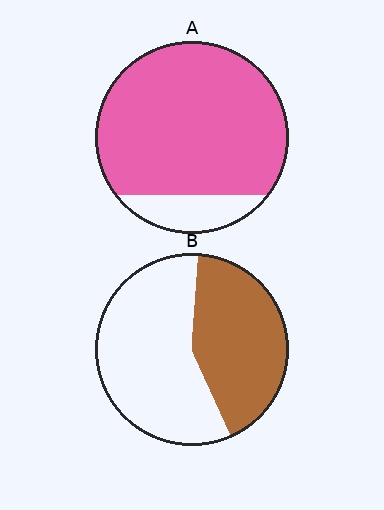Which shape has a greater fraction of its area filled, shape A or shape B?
Shape A.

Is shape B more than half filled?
No.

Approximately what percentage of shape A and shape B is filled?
A is approximately 85% and B is approximately 45%.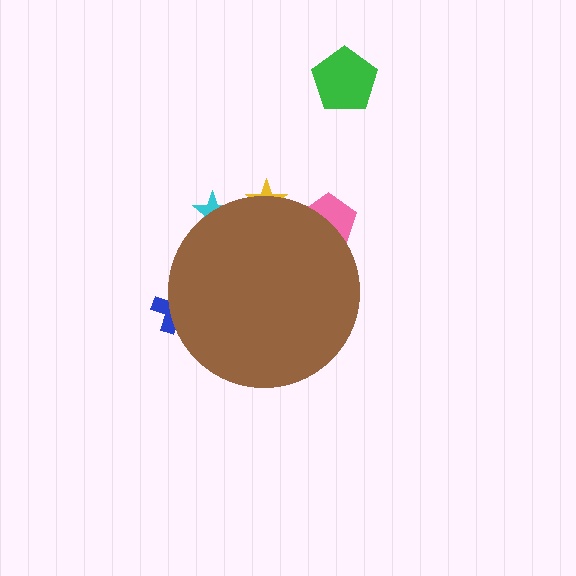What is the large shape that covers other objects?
A brown circle.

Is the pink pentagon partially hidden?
Yes, the pink pentagon is partially hidden behind the brown circle.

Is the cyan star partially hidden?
Yes, the cyan star is partially hidden behind the brown circle.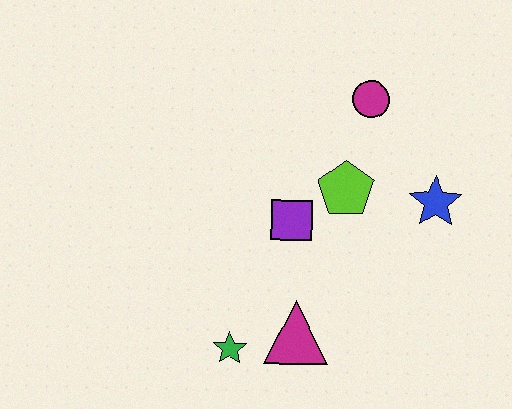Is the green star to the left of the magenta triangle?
Yes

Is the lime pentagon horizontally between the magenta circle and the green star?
Yes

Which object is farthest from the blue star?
The green star is farthest from the blue star.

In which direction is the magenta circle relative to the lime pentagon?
The magenta circle is above the lime pentagon.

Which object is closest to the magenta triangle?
The green star is closest to the magenta triangle.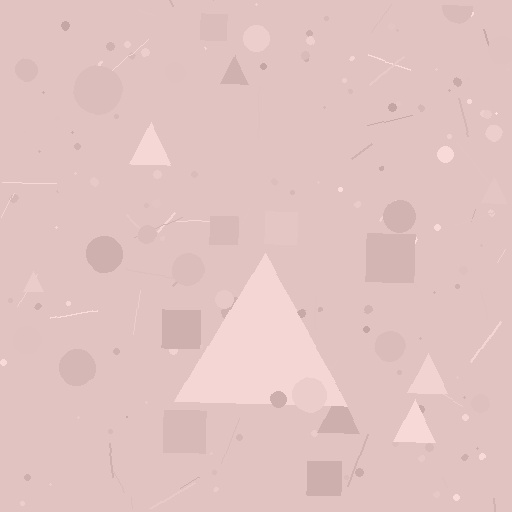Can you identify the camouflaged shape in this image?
The camouflaged shape is a triangle.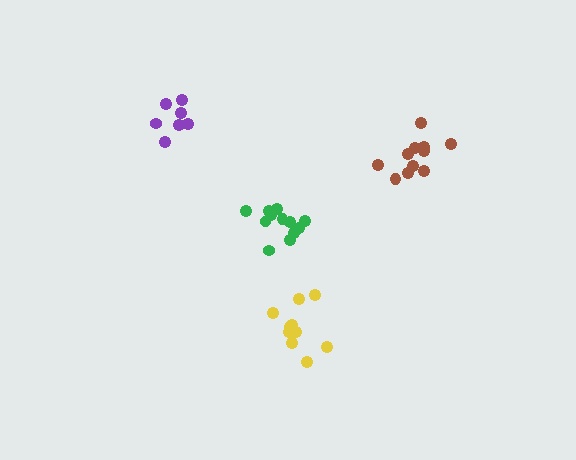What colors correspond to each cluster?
The clusters are colored: brown, purple, green, yellow.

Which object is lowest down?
The yellow cluster is bottommost.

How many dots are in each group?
Group 1: 11 dots, Group 2: 7 dots, Group 3: 12 dots, Group 4: 10 dots (40 total).